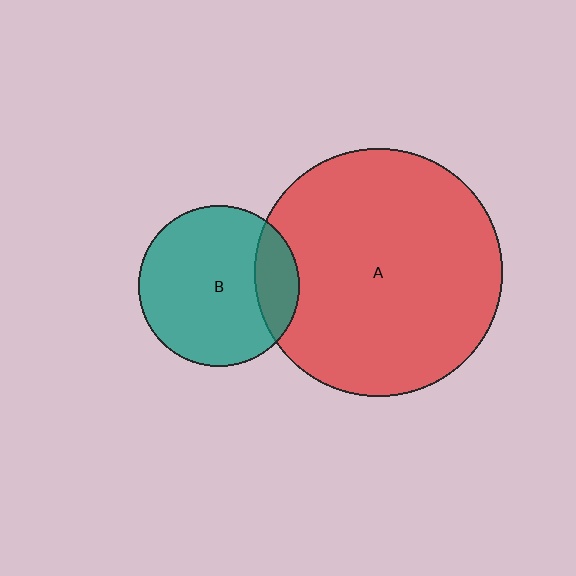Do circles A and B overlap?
Yes.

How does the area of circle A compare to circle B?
Approximately 2.4 times.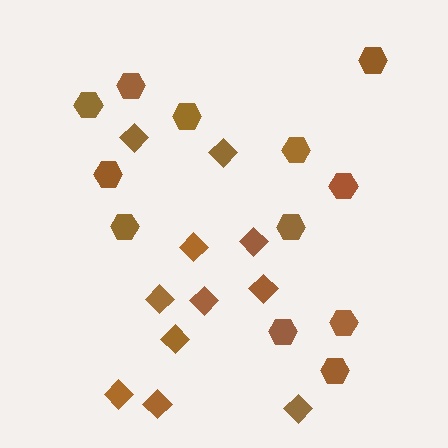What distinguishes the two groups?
There are 2 groups: one group of hexagons (12) and one group of diamonds (11).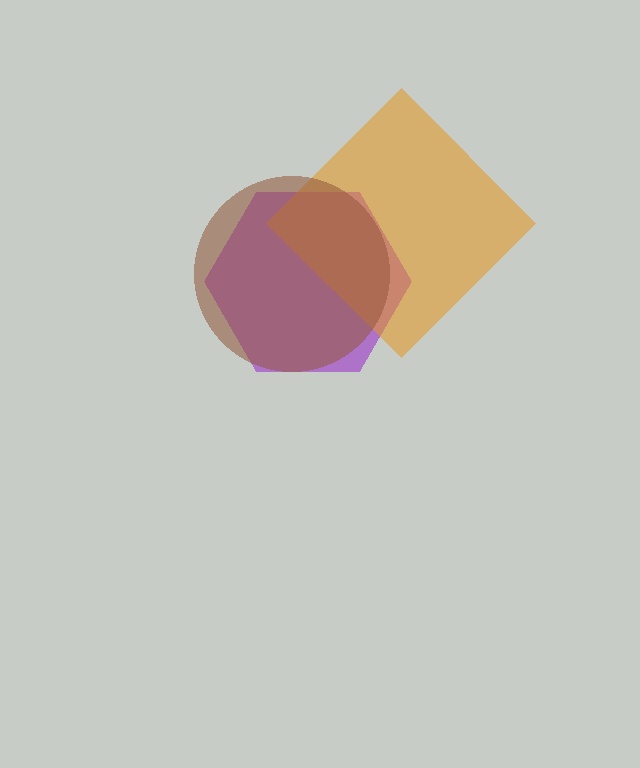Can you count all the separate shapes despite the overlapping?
Yes, there are 3 separate shapes.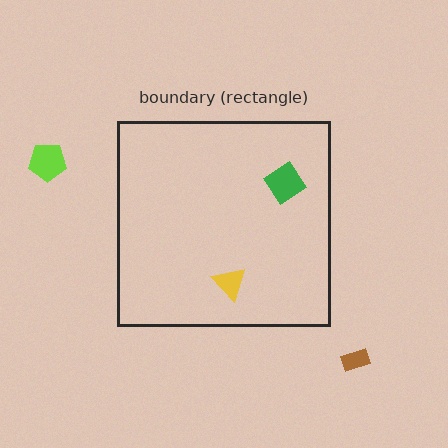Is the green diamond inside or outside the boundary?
Inside.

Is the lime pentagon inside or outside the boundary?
Outside.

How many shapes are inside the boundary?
2 inside, 2 outside.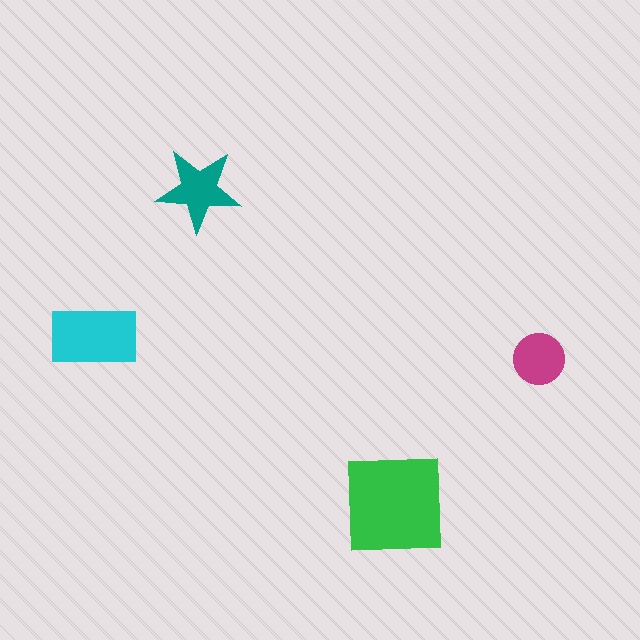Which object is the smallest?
The magenta circle.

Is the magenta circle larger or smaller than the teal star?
Smaller.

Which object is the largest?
The green square.